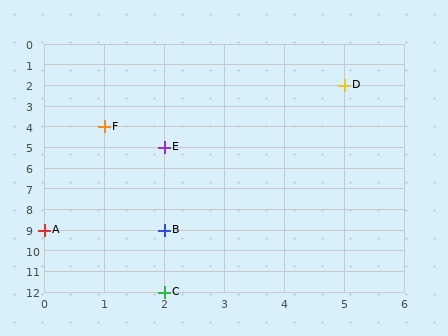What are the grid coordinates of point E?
Point E is at grid coordinates (2, 5).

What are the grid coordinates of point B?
Point B is at grid coordinates (2, 9).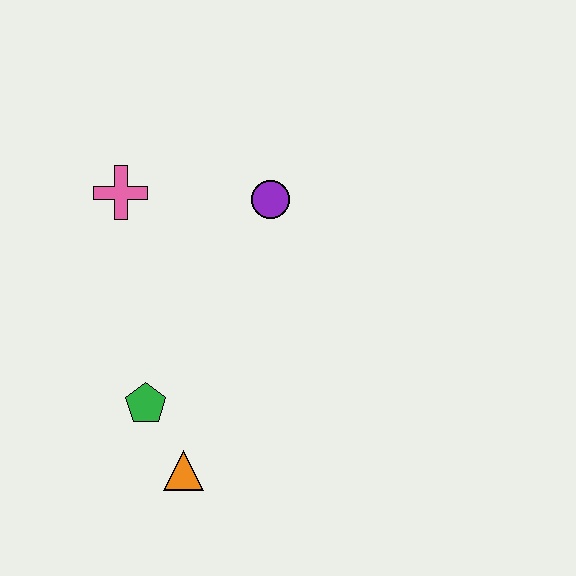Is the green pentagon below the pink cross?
Yes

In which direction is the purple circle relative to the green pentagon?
The purple circle is above the green pentagon.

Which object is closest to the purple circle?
The pink cross is closest to the purple circle.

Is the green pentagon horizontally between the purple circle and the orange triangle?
No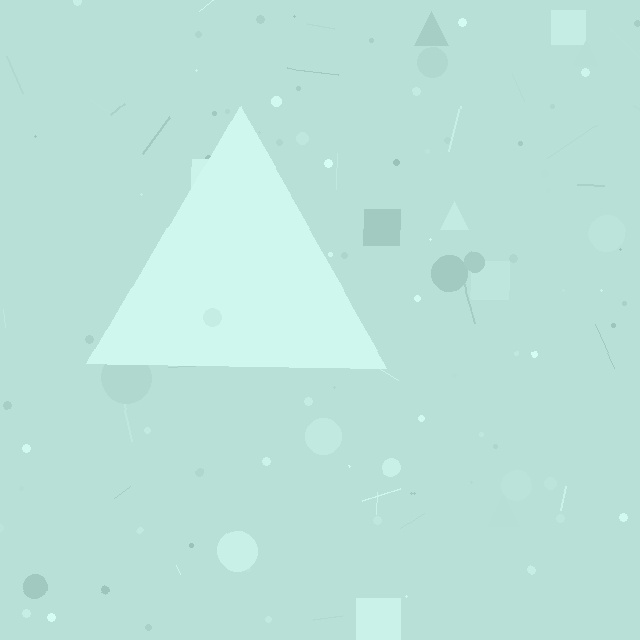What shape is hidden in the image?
A triangle is hidden in the image.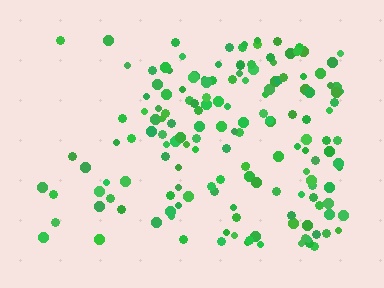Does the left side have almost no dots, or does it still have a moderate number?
Still a moderate number, just noticeably fewer than the right.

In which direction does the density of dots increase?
From left to right, with the right side densest.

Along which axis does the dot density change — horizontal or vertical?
Horizontal.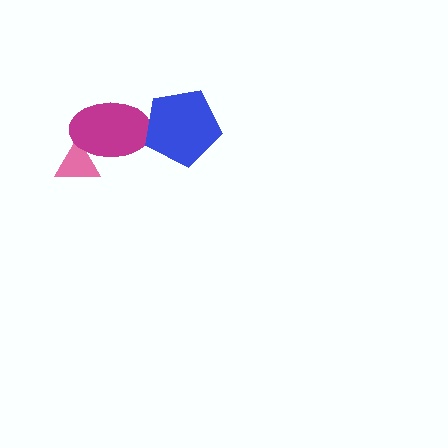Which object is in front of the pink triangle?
The magenta ellipse is in front of the pink triangle.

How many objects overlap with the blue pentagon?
1 object overlaps with the blue pentagon.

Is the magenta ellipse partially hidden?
Yes, it is partially covered by another shape.